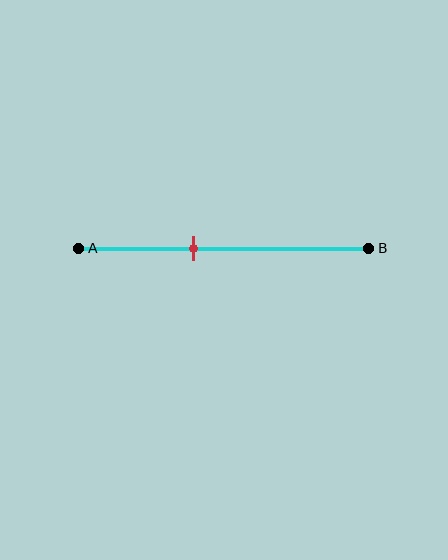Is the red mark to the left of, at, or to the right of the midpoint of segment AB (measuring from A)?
The red mark is to the left of the midpoint of segment AB.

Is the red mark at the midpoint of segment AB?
No, the mark is at about 40% from A, not at the 50% midpoint.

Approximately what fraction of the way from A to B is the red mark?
The red mark is approximately 40% of the way from A to B.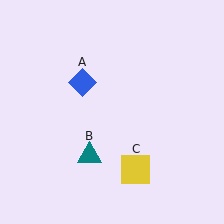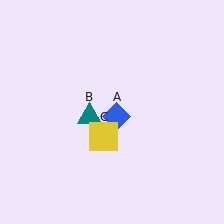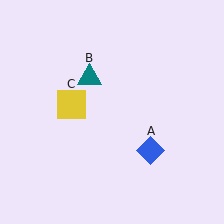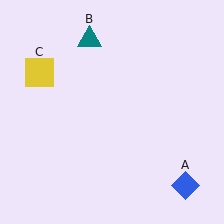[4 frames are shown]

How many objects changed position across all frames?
3 objects changed position: blue diamond (object A), teal triangle (object B), yellow square (object C).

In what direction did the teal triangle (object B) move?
The teal triangle (object B) moved up.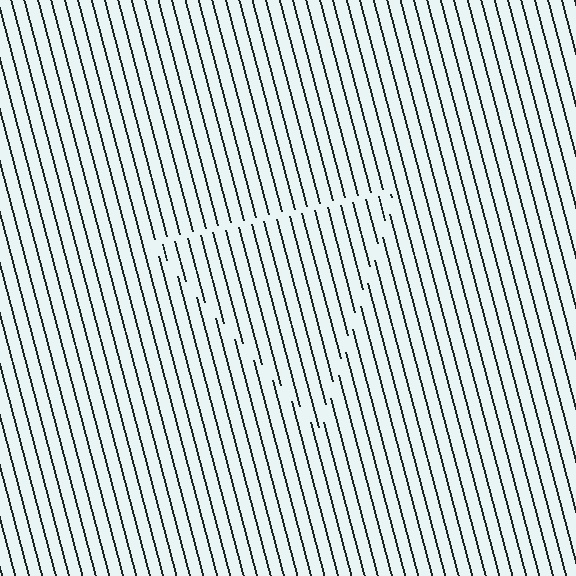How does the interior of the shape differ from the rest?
The interior of the shape contains the same grating, shifted by half a period — the contour is defined by the phase discontinuity where line-ends from the inner and outer gratings abut.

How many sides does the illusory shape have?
3 sides — the line-ends trace a triangle.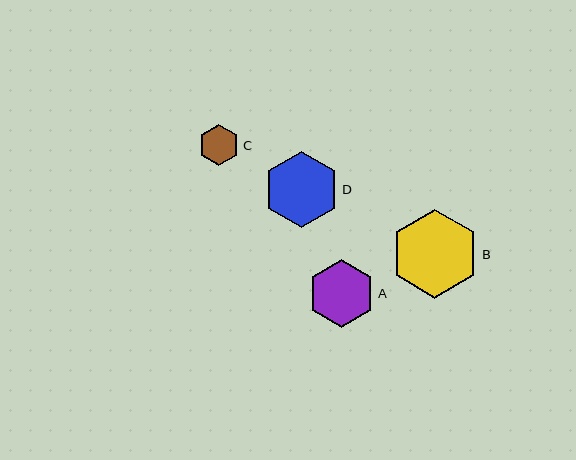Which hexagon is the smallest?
Hexagon C is the smallest with a size of approximately 41 pixels.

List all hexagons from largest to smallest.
From largest to smallest: B, D, A, C.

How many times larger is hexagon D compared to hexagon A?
Hexagon D is approximately 1.1 times the size of hexagon A.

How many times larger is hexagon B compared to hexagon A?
Hexagon B is approximately 1.3 times the size of hexagon A.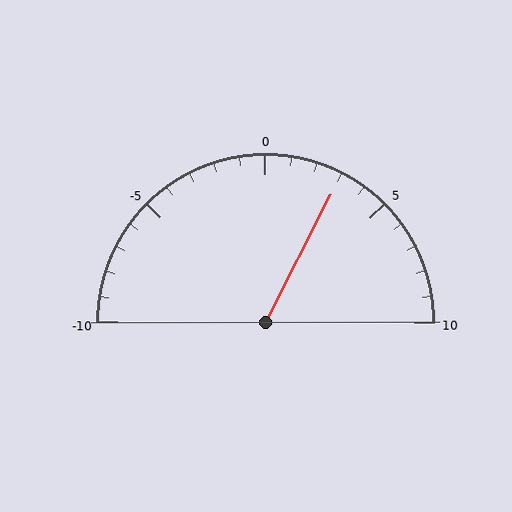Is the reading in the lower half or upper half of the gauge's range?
The reading is in the upper half of the range (-10 to 10).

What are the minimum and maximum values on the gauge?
The gauge ranges from -10 to 10.